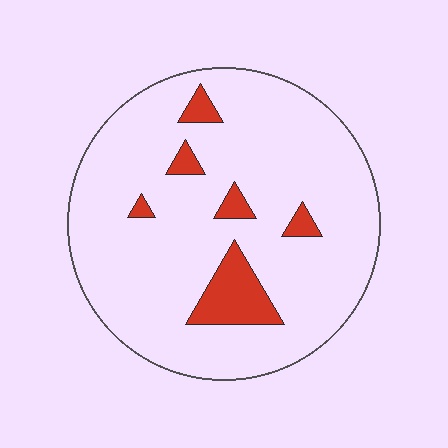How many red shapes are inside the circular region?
6.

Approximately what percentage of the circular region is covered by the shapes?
Approximately 10%.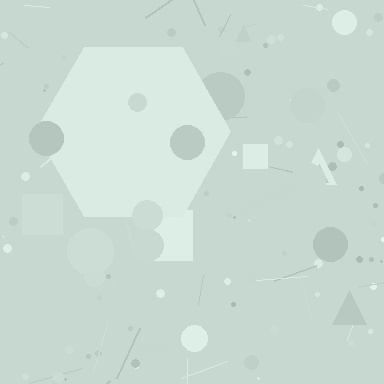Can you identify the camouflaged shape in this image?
The camouflaged shape is a hexagon.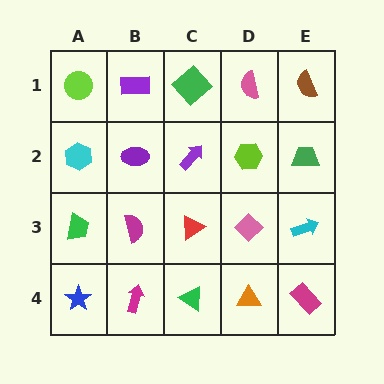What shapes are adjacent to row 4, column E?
A cyan arrow (row 3, column E), an orange triangle (row 4, column D).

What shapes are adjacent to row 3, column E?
A green trapezoid (row 2, column E), a magenta rectangle (row 4, column E), a pink diamond (row 3, column D).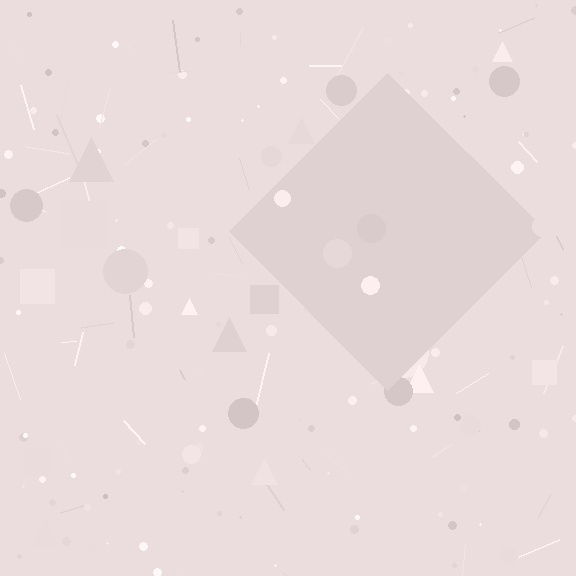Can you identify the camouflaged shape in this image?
The camouflaged shape is a diamond.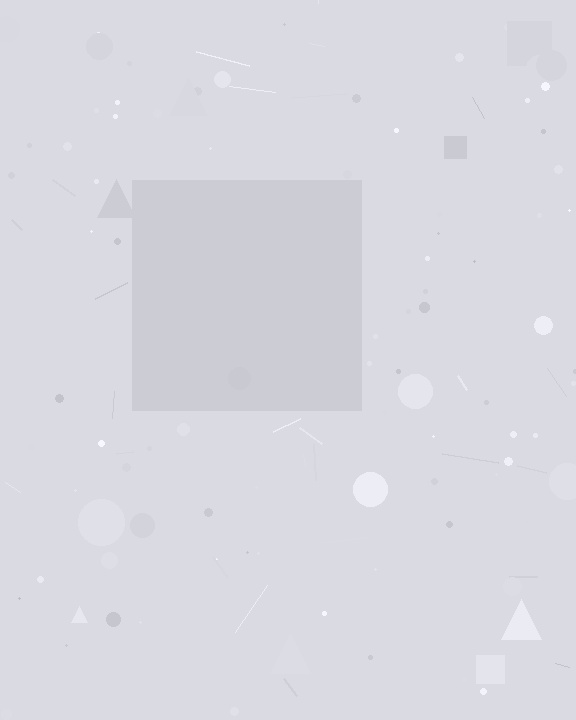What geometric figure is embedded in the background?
A square is embedded in the background.